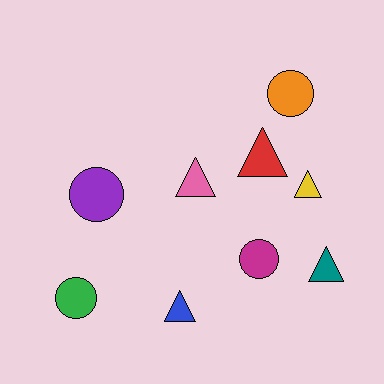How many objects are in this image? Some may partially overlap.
There are 9 objects.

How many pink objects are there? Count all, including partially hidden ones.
There is 1 pink object.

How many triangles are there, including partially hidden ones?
There are 5 triangles.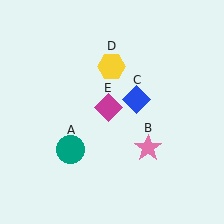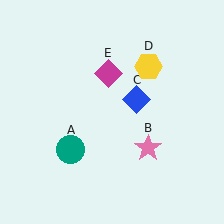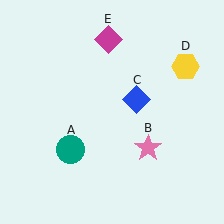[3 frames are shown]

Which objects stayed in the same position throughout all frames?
Teal circle (object A) and pink star (object B) and blue diamond (object C) remained stationary.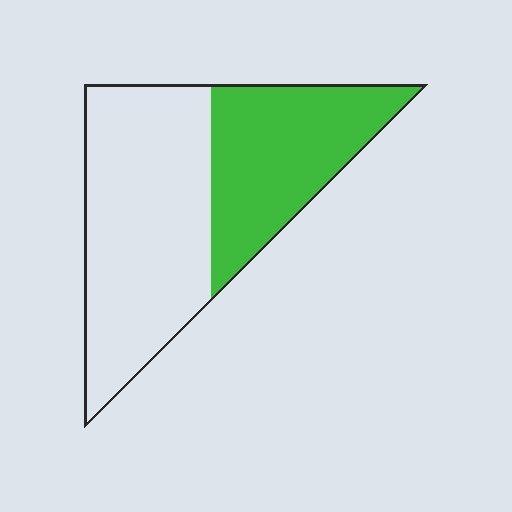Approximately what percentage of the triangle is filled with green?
Approximately 40%.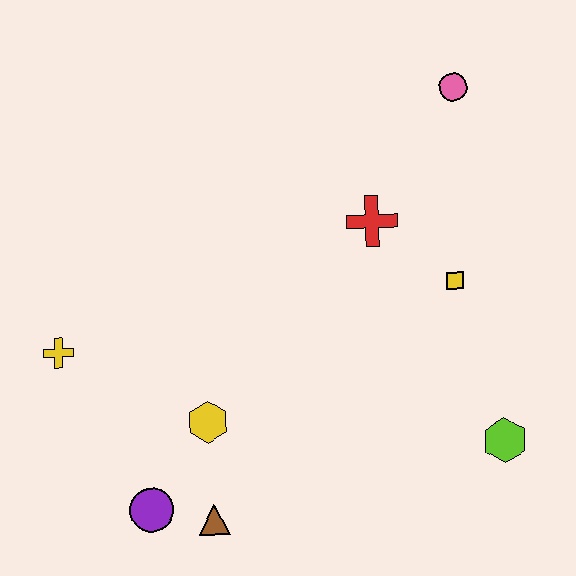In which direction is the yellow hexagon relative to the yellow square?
The yellow hexagon is to the left of the yellow square.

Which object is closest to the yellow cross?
The yellow hexagon is closest to the yellow cross.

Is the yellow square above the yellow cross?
Yes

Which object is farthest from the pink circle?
The purple circle is farthest from the pink circle.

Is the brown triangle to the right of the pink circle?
No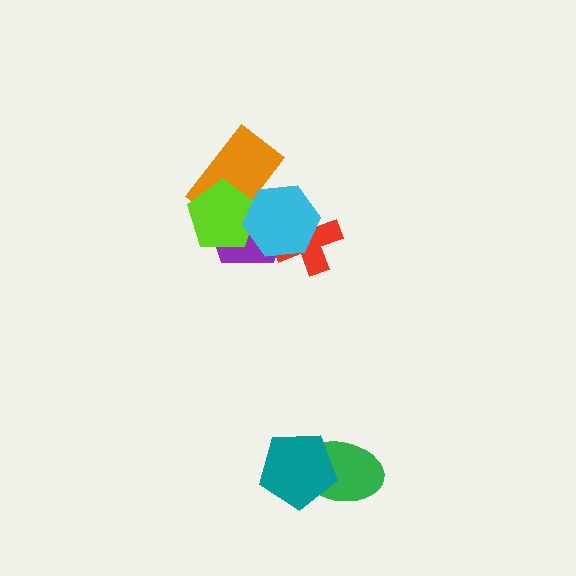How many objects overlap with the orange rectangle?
3 objects overlap with the orange rectangle.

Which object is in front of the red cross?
The cyan hexagon is in front of the red cross.